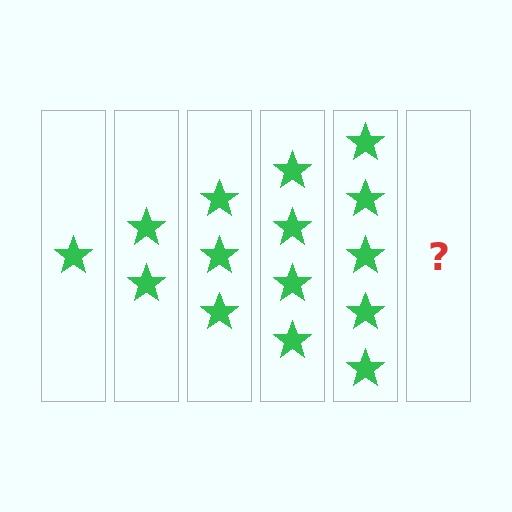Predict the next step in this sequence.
The next step is 6 stars.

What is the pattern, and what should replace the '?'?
The pattern is that each step adds one more star. The '?' should be 6 stars.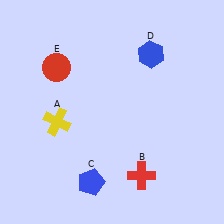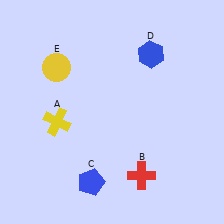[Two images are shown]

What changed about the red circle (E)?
In Image 1, E is red. In Image 2, it changed to yellow.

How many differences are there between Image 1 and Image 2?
There is 1 difference between the two images.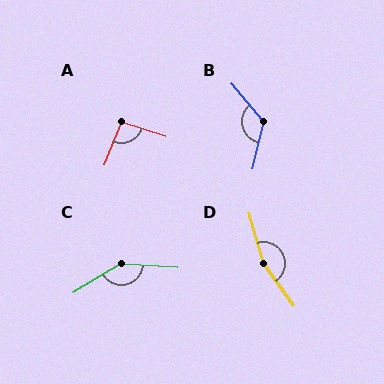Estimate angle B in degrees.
Approximately 126 degrees.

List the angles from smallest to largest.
A (94°), B (126°), C (144°), D (161°).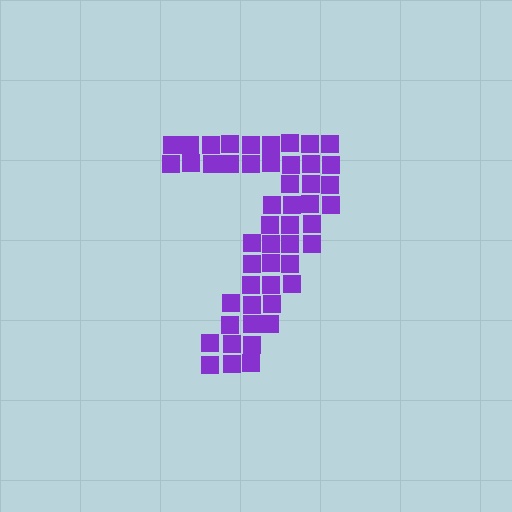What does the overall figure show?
The overall figure shows the digit 7.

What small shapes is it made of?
It is made of small squares.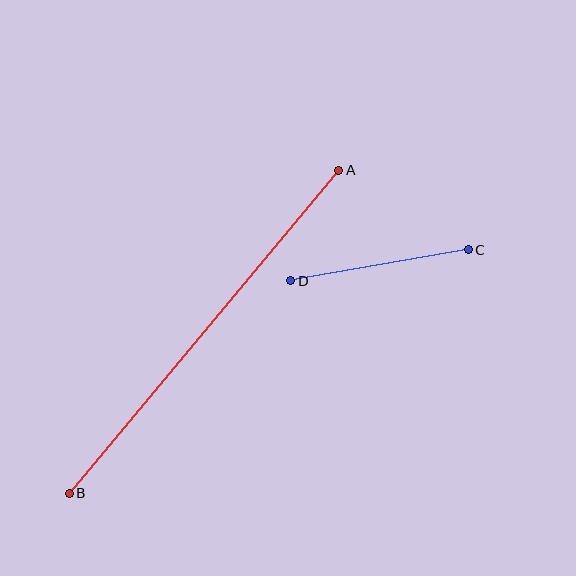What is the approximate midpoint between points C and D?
The midpoint is at approximately (379, 265) pixels.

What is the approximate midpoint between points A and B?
The midpoint is at approximately (204, 332) pixels.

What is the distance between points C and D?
The distance is approximately 181 pixels.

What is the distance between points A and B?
The distance is approximately 421 pixels.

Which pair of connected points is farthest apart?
Points A and B are farthest apart.